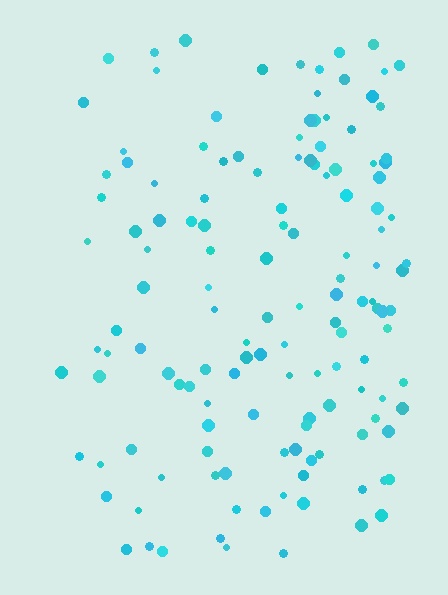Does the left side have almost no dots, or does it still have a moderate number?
Still a moderate number, just noticeably fewer than the right.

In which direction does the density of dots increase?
From left to right, with the right side densest.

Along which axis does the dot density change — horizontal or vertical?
Horizontal.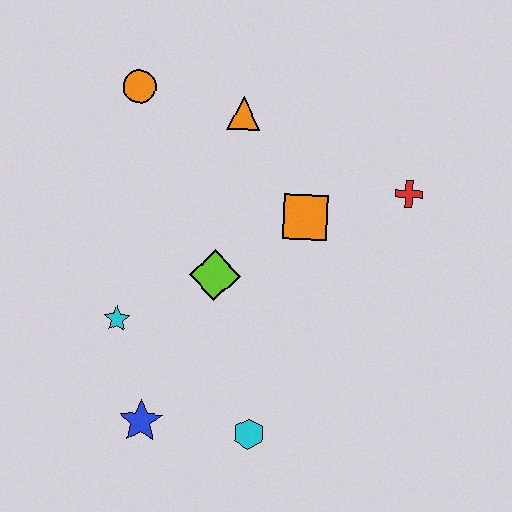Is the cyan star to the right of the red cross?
No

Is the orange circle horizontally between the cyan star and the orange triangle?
Yes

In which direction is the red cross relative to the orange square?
The red cross is to the right of the orange square.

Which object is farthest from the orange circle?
The cyan hexagon is farthest from the orange circle.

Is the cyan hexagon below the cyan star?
Yes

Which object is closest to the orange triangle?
The orange circle is closest to the orange triangle.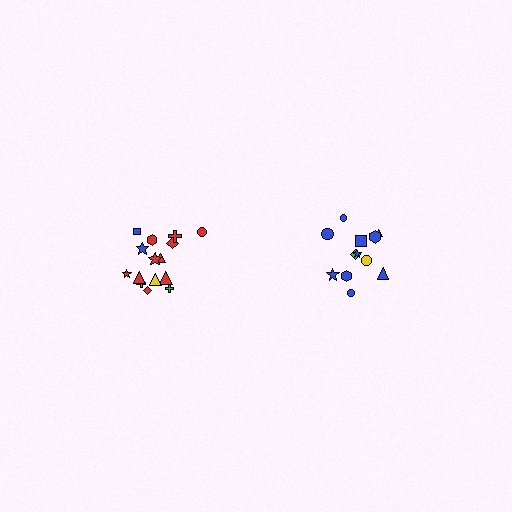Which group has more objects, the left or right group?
The left group.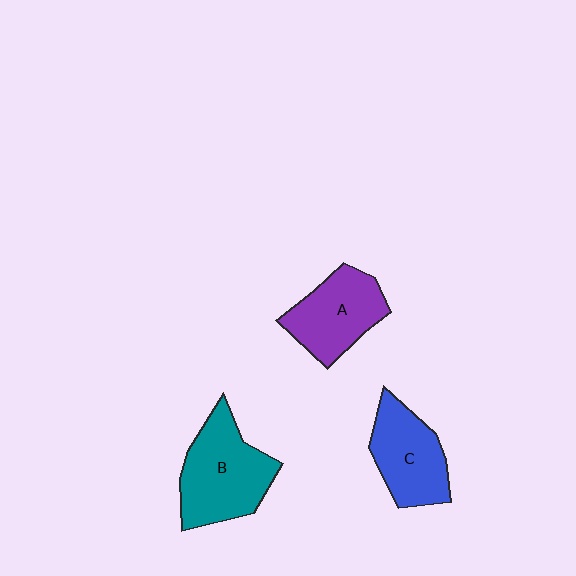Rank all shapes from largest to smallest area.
From largest to smallest: B (teal), A (purple), C (blue).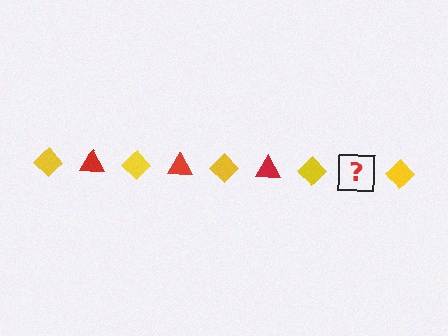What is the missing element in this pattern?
The missing element is a red triangle.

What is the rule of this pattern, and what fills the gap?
The rule is that the pattern alternates between yellow diamond and red triangle. The gap should be filled with a red triangle.